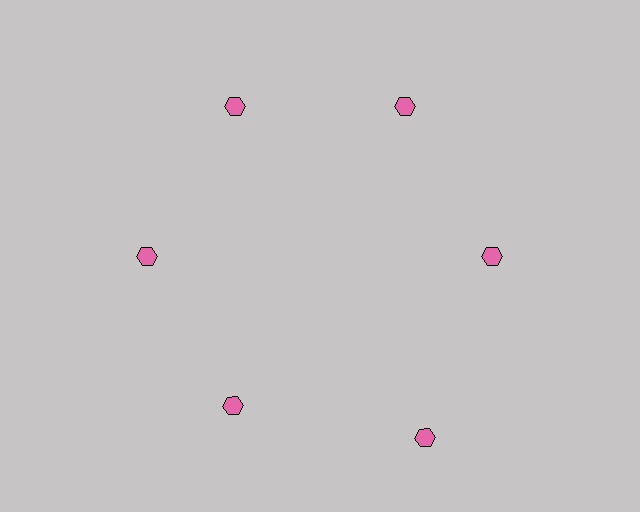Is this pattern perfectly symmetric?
No. The 6 pink hexagons are arranged in a ring, but one element near the 5 o'clock position is pushed outward from the center, breaking the 6-fold rotational symmetry.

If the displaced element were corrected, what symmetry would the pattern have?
It would have 6-fold rotational symmetry — the pattern would map onto itself every 60 degrees.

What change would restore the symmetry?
The symmetry would be restored by moving it inward, back onto the ring so that all 6 hexagons sit at equal angles and equal distance from the center.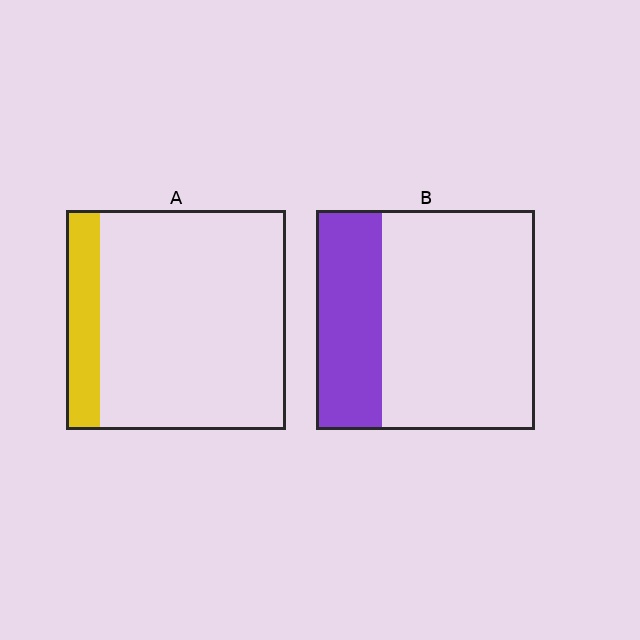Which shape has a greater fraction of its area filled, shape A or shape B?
Shape B.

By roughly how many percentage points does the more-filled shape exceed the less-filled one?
By roughly 15 percentage points (B over A).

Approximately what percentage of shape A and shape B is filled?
A is approximately 15% and B is approximately 30%.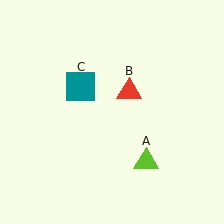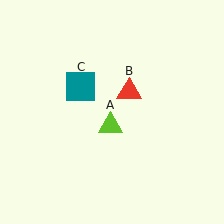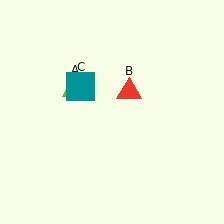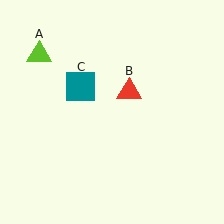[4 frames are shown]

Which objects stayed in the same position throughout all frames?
Red triangle (object B) and teal square (object C) remained stationary.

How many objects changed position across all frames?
1 object changed position: lime triangle (object A).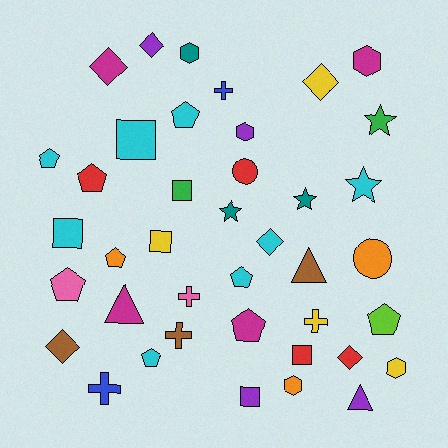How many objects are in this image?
There are 40 objects.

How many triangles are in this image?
There are 3 triangles.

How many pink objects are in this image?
There are 2 pink objects.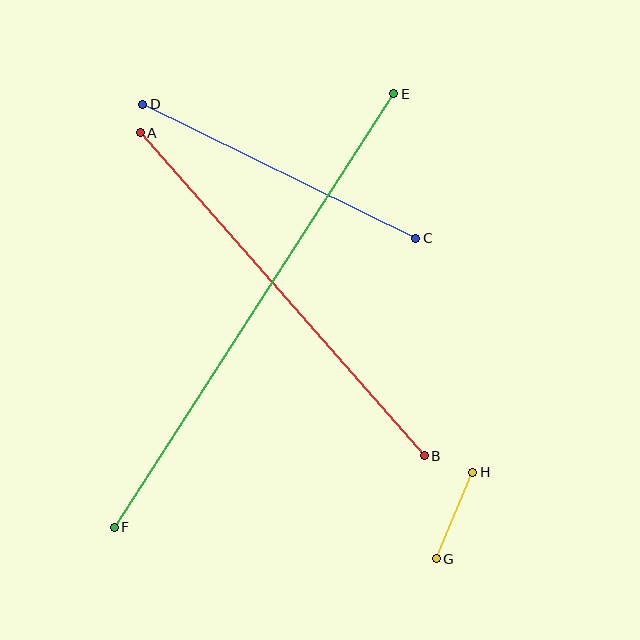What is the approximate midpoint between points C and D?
The midpoint is at approximately (279, 171) pixels.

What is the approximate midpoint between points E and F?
The midpoint is at approximately (254, 310) pixels.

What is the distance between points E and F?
The distance is approximately 516 pixels.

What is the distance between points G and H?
The distance is approximately 94 pixels.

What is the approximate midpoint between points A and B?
The midpoint is at approximately (282, 294) pixels.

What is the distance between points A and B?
The distance is approximately 430 pixels.